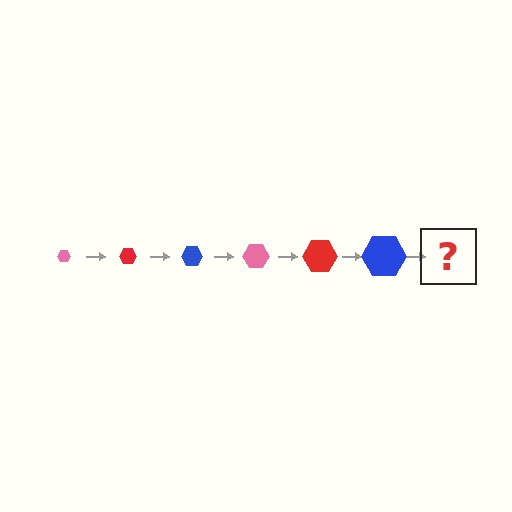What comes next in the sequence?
The next element should be a pink hexagon, larger than the previous one.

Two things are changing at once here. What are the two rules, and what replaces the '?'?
The two rules are that the hexagon grows larger each step and the color cycles through pink, red, and blue. The '?' should be a pink hexagon, larger than the previous one.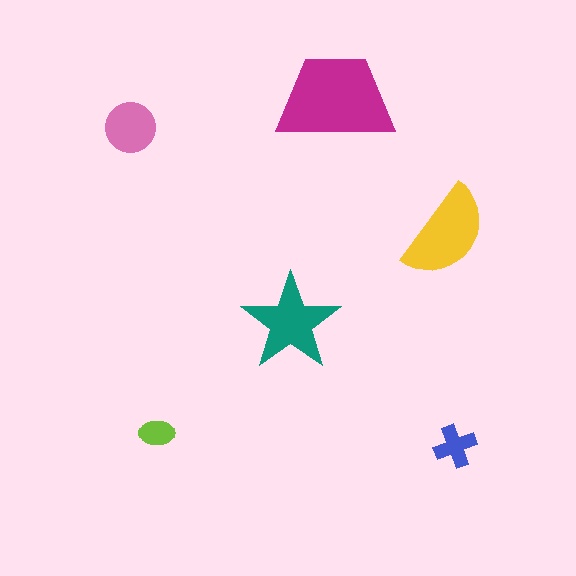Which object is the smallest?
The lime ellipse.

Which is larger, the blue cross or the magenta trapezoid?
The magenta trapezoid.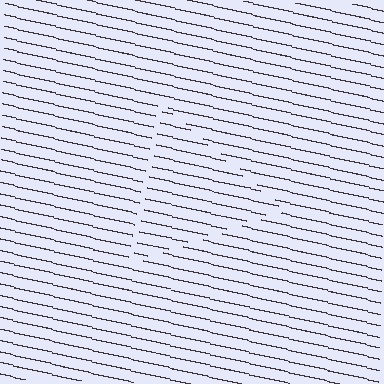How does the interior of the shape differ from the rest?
The interior of the shape contains the same grating, shifted by half a period — the contour is defined by the phase discontinuity where line-ends from the inner and outer gratings abut.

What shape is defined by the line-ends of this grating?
An illusory triangle. The interior of the shape contains the same grating, shifted by half a period — the contour is defined by the phase discontinuity where line-ends from the inner and outer gratings abut.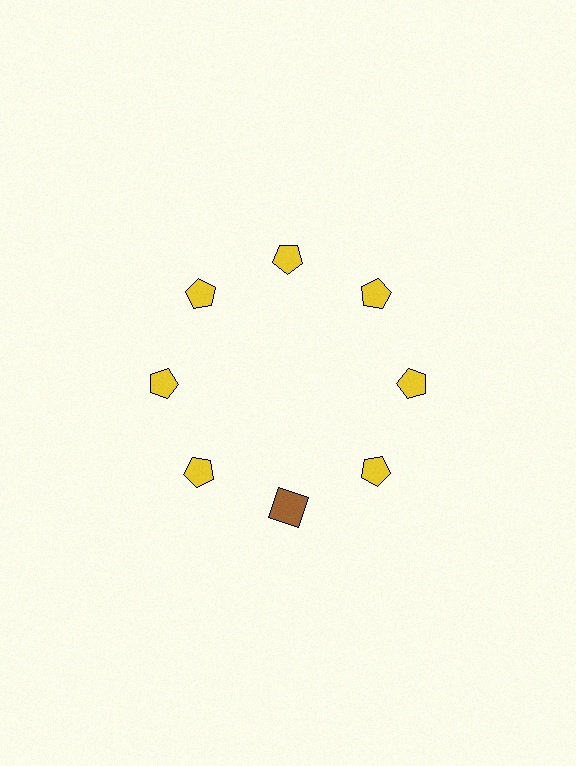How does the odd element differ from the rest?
It differs in both color (brown instead of yellow) and shape (square instead of pentagon).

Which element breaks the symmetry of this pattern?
The brown square at roughly the 6 o'clock position breaks the symmetry. All other shapes are yellow pentagons.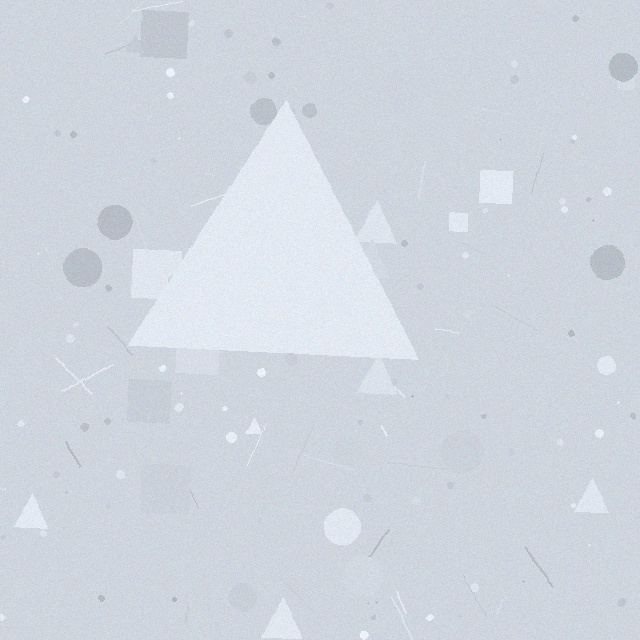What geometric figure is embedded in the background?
A triangle is embedded in the background.